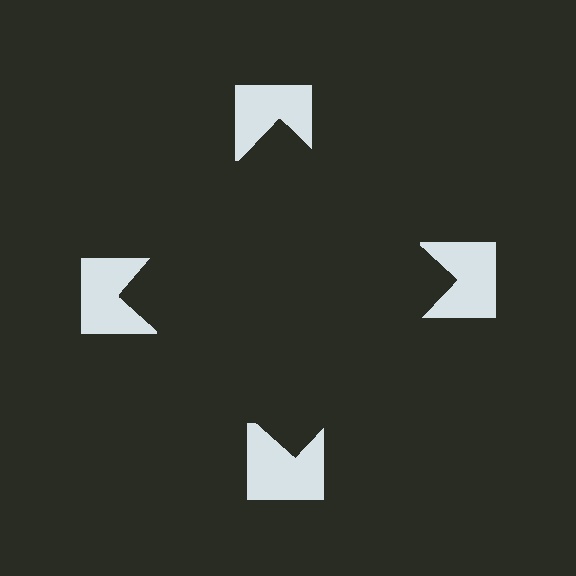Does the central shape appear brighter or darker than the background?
It typically appears slightly darker than the background, even though no actual brightness change is drawn.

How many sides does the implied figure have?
4 sides.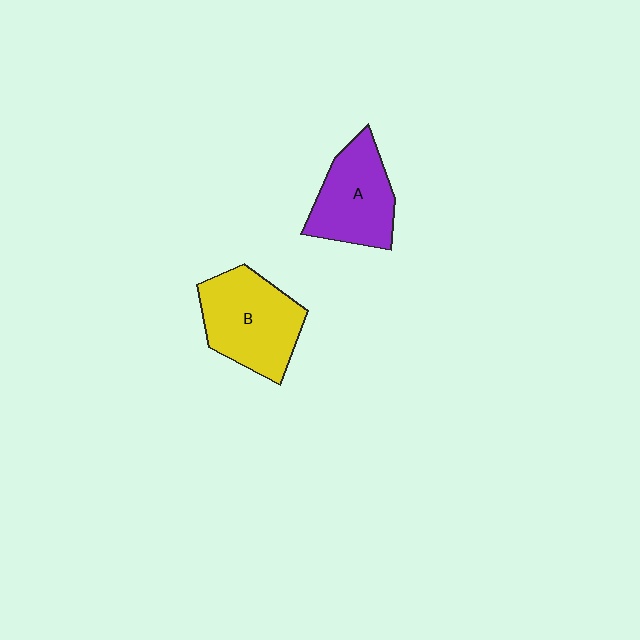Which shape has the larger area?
Shape B (yellow).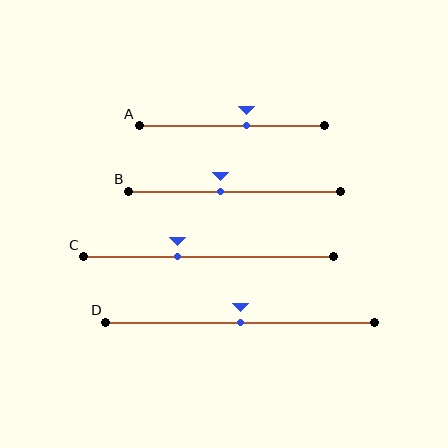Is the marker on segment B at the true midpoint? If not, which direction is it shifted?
No, the marker on segment B is shifted to the left by about 7% of the segment length.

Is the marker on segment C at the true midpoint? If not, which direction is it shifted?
No, the marker on segment C is shifted to the left by about 12% of the segment length.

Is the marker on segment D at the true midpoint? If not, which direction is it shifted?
Yes, the marker on segment D is at the true midpoint.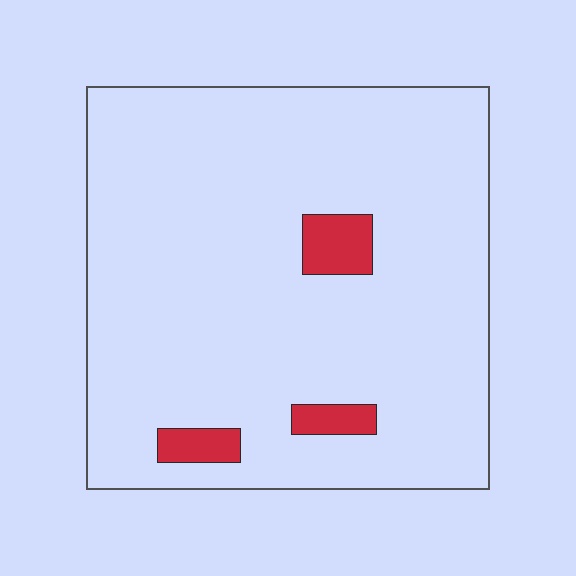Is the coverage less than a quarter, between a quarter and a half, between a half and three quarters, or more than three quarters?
Less than a quarter.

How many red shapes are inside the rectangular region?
3.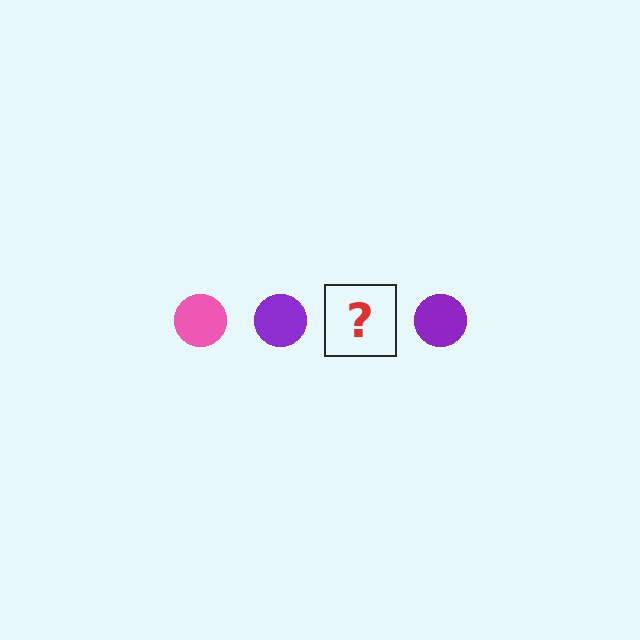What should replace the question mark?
The question mark should be replaced with a pink circle.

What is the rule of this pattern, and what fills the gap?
The rule is that the pattern cycles through pink, purple circles. The gap should be filled with a pink circle.